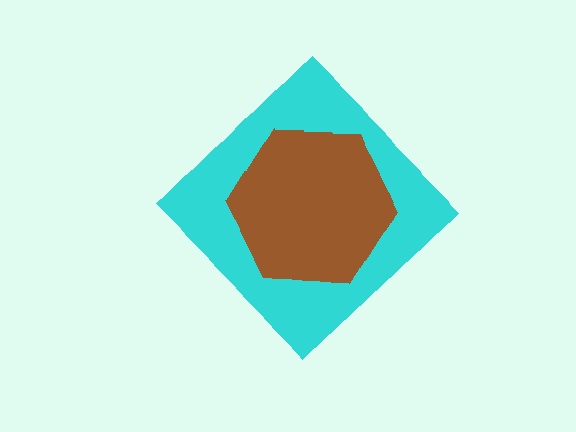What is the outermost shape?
The cyan diamond.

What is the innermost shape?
The brown hexagon.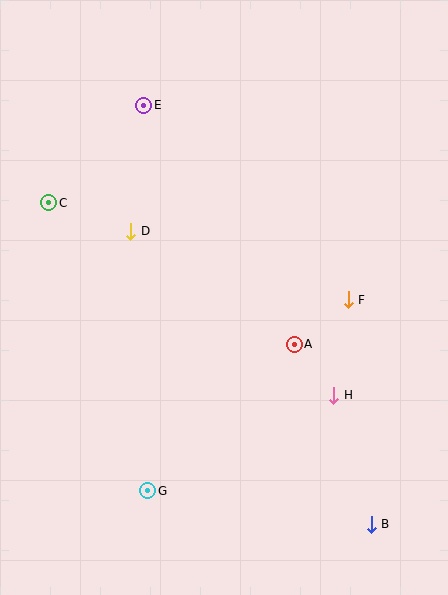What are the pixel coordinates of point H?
Point H is at (334, 395).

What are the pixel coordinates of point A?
Point A is at (294, 344).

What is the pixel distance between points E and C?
The distance between E and C is 136 pixels.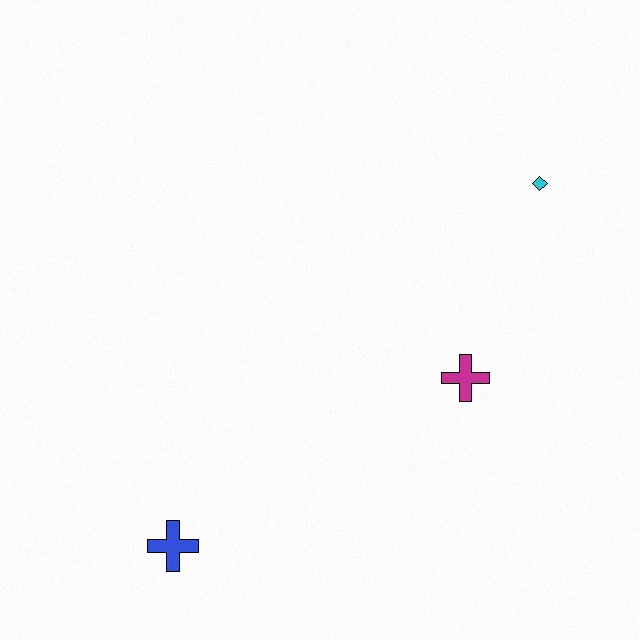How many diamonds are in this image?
There is 1 diamond.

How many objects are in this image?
There are 3 objects.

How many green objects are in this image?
There are no green objects.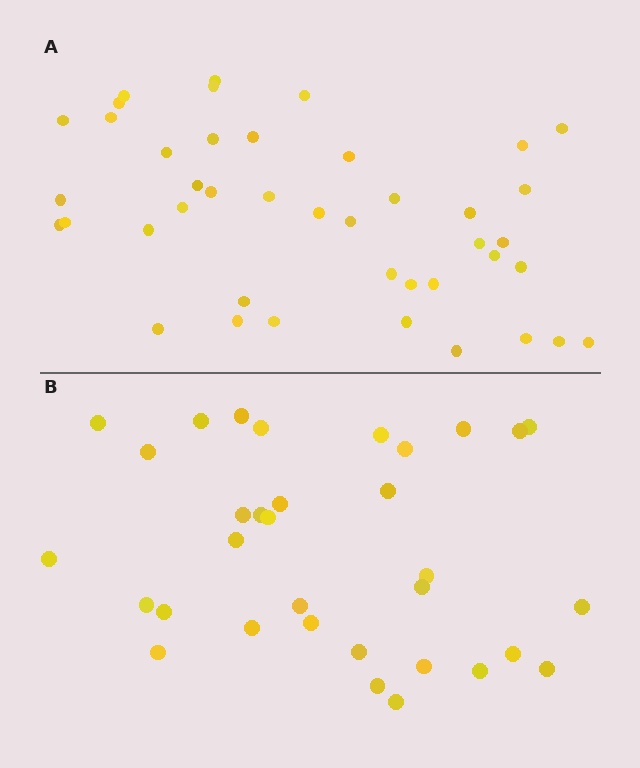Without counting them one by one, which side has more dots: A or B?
Region A (the top region) has more dots.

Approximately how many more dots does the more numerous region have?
Region A has roughly 8 or so more dots than region B.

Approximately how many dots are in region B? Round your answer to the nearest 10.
About 30 dots. (The exact count is 33, which rounds to 30.)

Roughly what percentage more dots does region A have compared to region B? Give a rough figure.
About 25% more.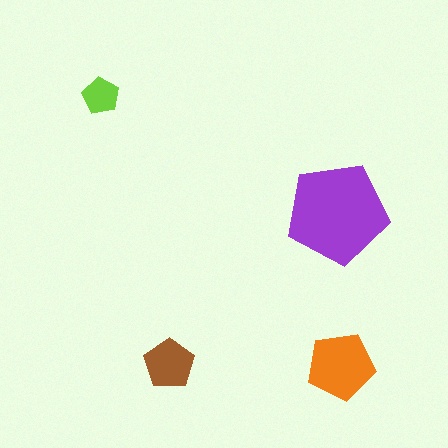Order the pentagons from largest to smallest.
the purple one, the orange one, the brown one, the lime one.